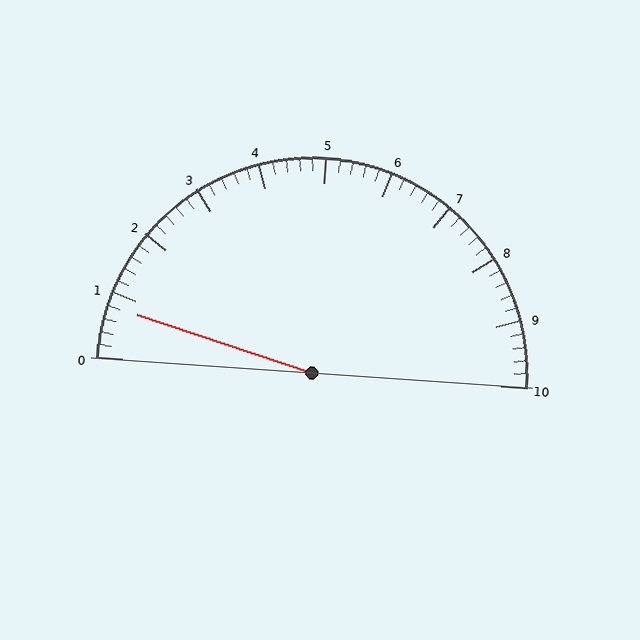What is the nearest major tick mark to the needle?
The nearest major tick mark is 1.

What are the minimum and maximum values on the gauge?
The gauge ranges from 0 to 10.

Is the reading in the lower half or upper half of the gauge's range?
The reading is in the lower half of the range (0 to 10).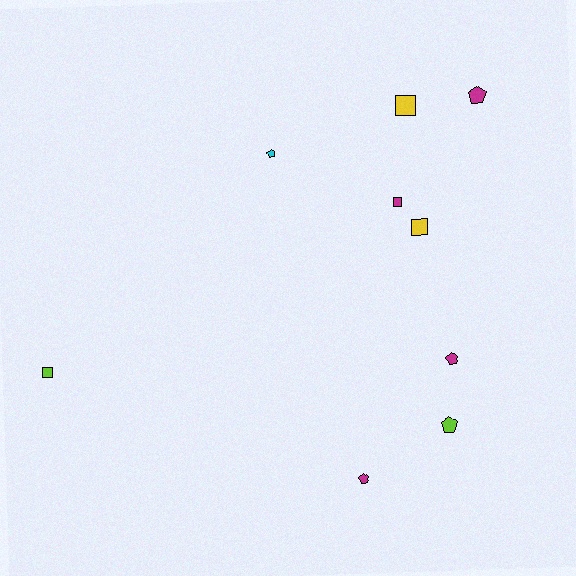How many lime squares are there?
There is 1 lime square.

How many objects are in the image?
There are 9 objects.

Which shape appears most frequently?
Pentagon, with 5 objects.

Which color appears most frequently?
Magenta, with 4 objects.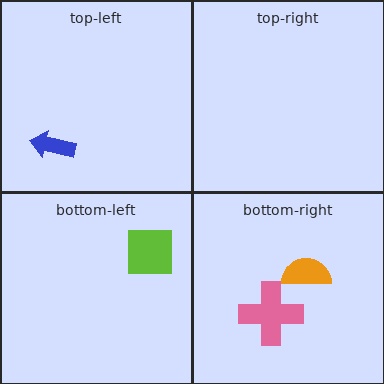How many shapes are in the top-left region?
1.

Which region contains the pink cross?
The bottom-right region.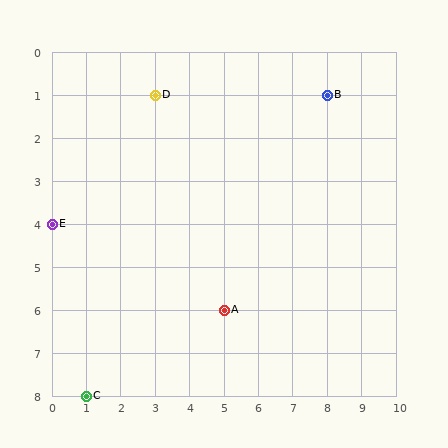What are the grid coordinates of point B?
Point B is at grid coordinates (8, 1).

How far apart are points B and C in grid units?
Points B and C are 7 columns and 7 rows apart (about 9.9 grid units diagonally).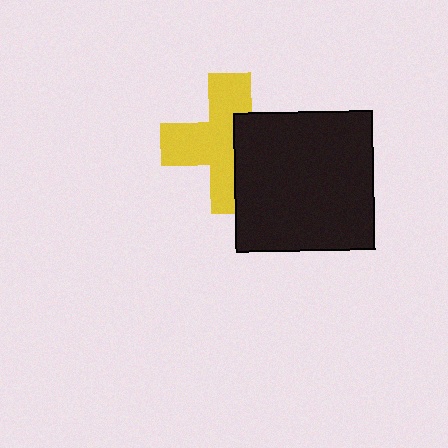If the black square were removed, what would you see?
You would see the complete yellow cross.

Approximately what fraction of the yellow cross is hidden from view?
Roughly 39% of the yellow cross is hidden behind the black square.